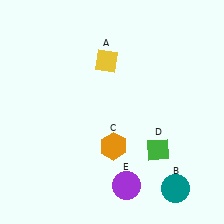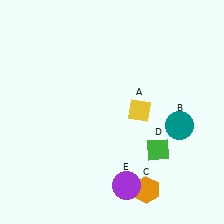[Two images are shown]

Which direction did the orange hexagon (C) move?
The orange hexagon (C) moved down.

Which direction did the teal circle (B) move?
The teal circle (B) moved up.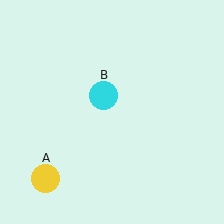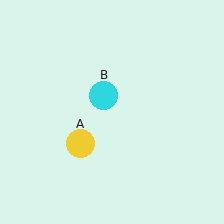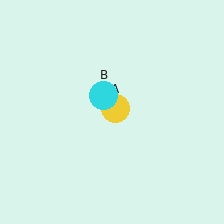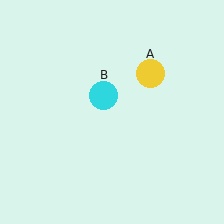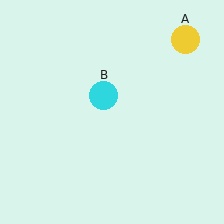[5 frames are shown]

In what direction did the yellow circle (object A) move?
The yellow circle (object A) moved up and to the right.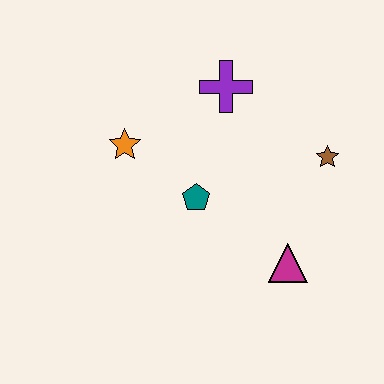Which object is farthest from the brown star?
The orange star is farthest from the brown star.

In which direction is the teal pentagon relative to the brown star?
The teal pentagon is to the left of the brown star.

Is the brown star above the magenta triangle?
Yes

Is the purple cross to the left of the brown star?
Yes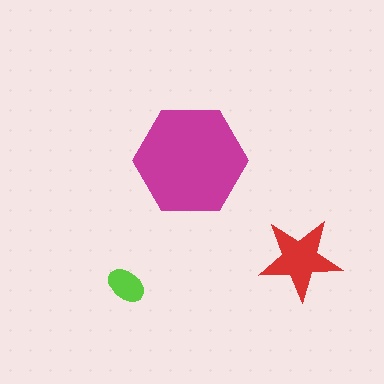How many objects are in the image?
There are 3 objects in the image.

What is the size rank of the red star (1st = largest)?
2nd.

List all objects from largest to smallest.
The magenta hexagon, the red star, the lime ellipse.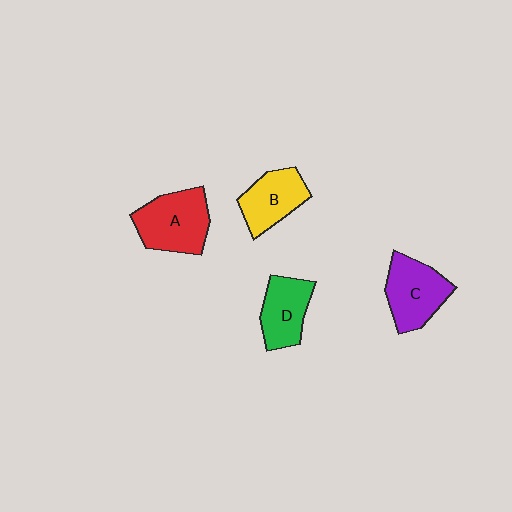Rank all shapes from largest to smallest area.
From largest to smallest: A (red), C (purple), B (yellow), D (green).